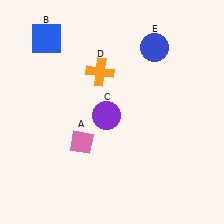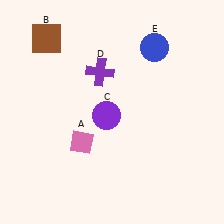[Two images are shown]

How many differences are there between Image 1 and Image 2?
There are 2 differences between the two images.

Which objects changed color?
B changed from blue to brown. D changed from orange to purple.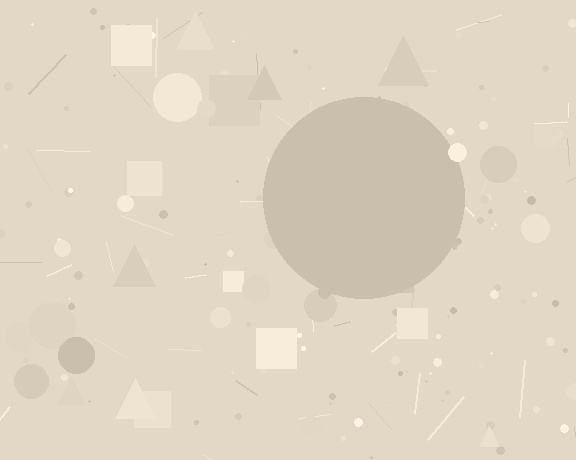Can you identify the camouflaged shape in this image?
The camouflaged shape is a circle.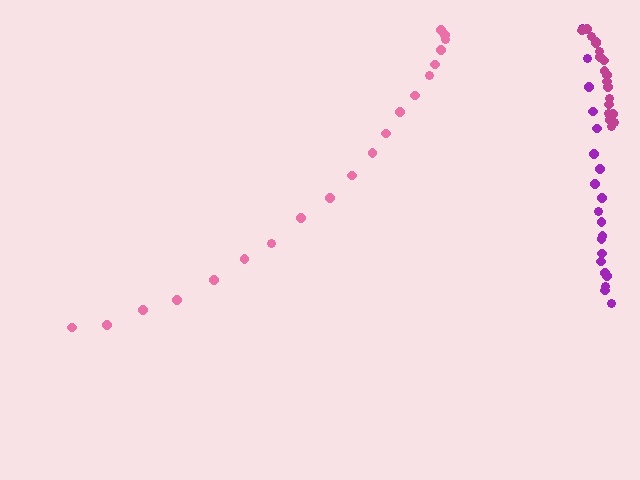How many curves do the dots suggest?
There are 3 distinct paths.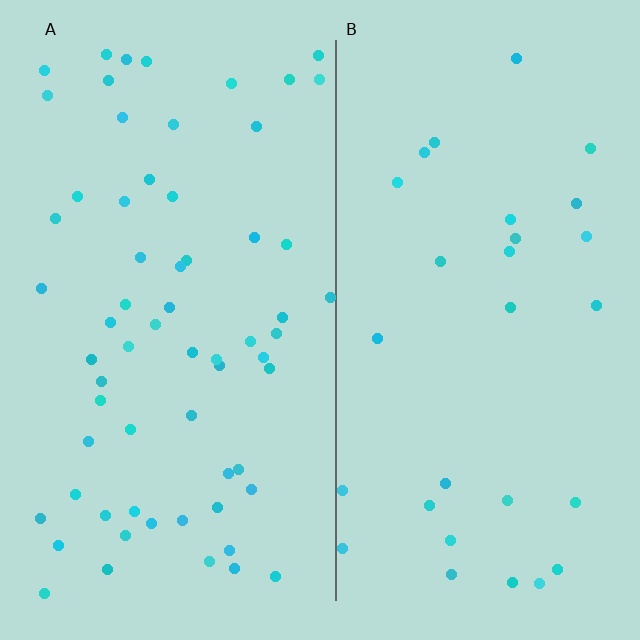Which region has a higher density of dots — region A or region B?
A (the left).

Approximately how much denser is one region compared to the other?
Approximately 2.2× — region A over region B.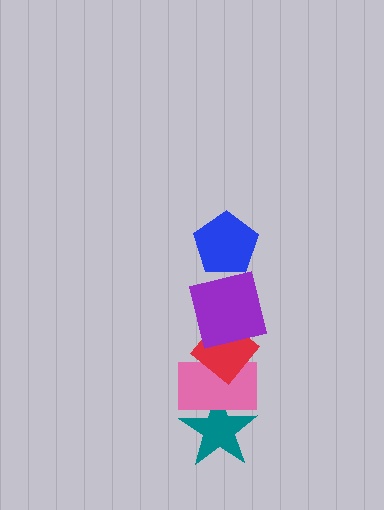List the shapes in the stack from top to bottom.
From top to bottom: the blue pentagon, the purple square, the red diamond, the pink rectangle, the teal star.